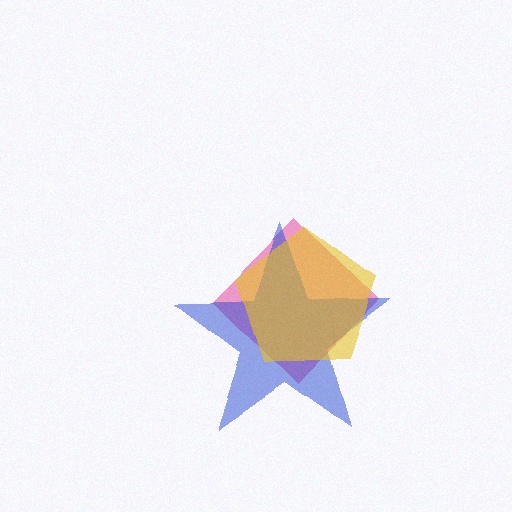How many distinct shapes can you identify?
There are 3 distinct shapes: a pink diamond, a blue star, a yellow pentagon.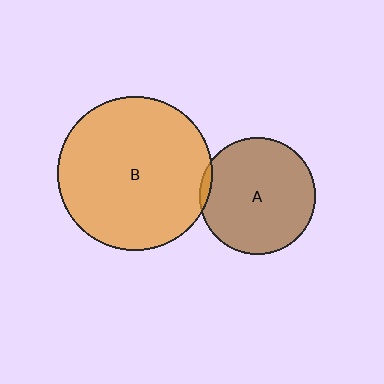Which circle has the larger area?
Circle B (orange).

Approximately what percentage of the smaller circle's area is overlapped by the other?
Approximately 5%.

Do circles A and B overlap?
Yes.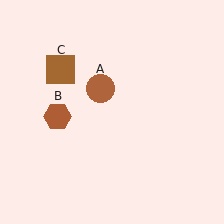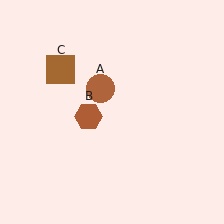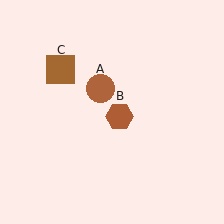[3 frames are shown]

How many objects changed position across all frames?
1 object changed position: brown hexagon (object B).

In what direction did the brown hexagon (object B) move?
The brown hexagon (object B) moved right.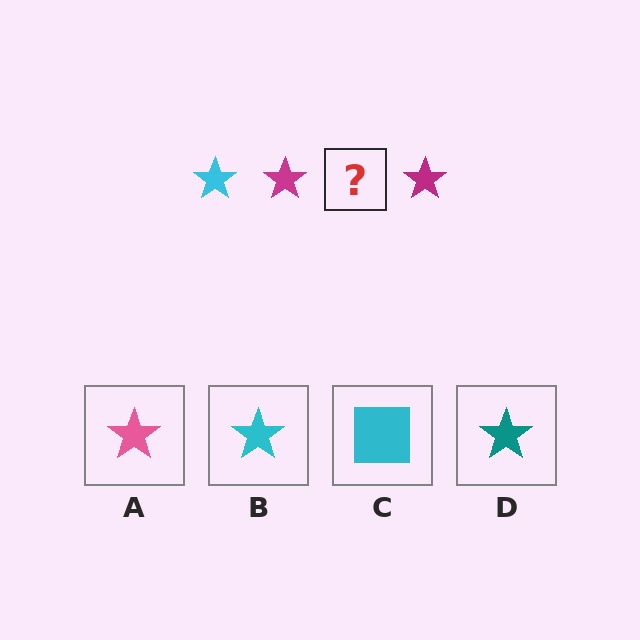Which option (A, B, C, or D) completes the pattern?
B.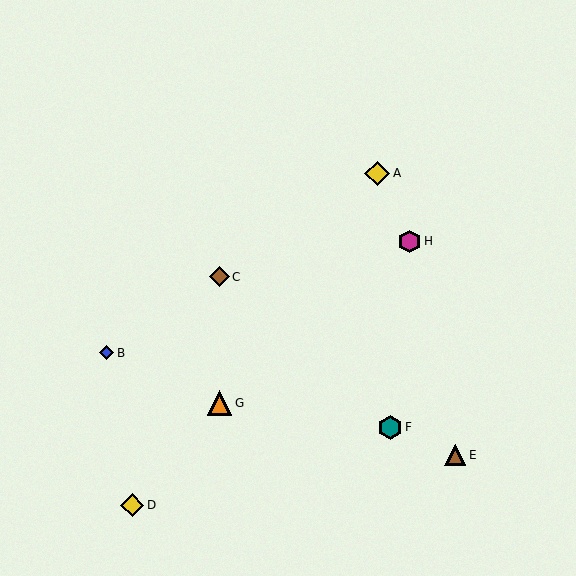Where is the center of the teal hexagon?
The center of the teal hexagon is at (390, 427).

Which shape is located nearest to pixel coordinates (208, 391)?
The orange triangle (labeled G) at (219, 403) is nearest to that location.